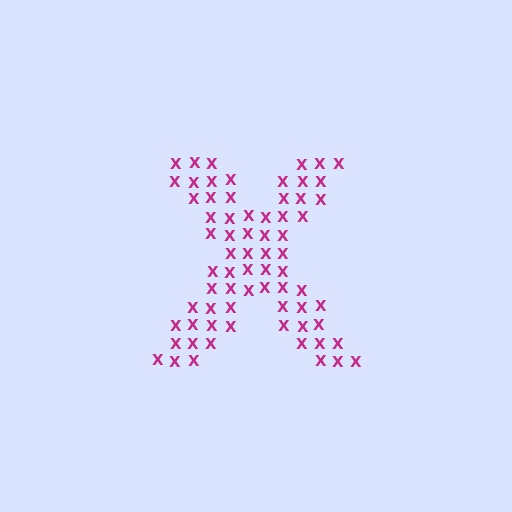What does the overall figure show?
The overall figure shows the letter X.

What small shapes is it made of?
It is made of small letter X's.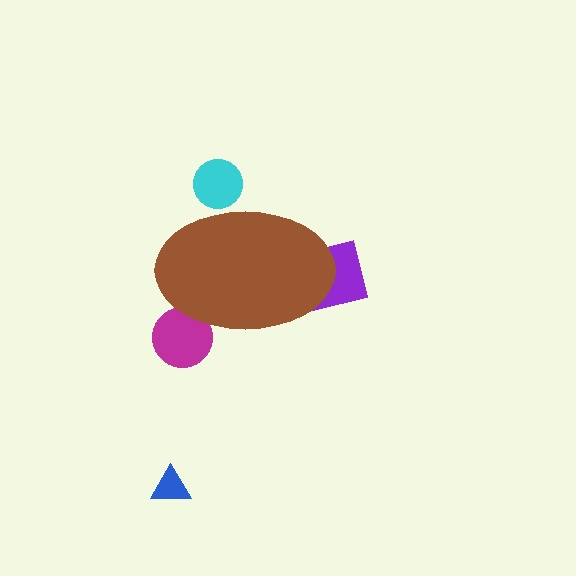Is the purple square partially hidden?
Yes, the purple square is partially hidden behind the brown ellipse.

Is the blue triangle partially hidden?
No, the blue triangle is fully visible.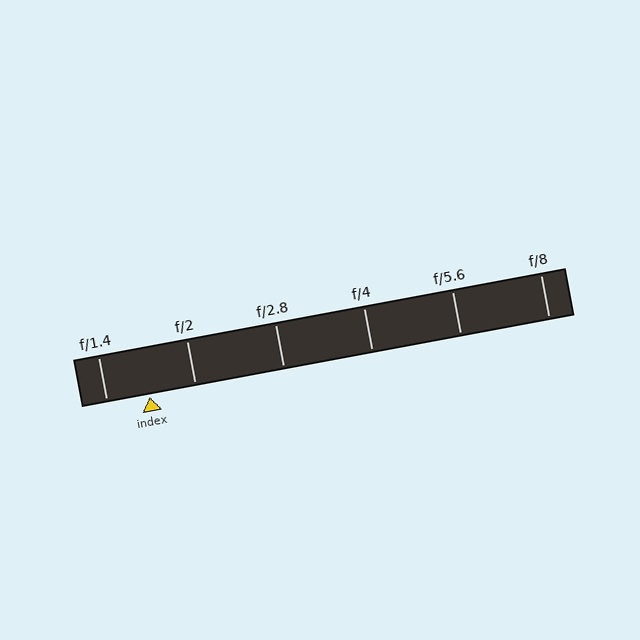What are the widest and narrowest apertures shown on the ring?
The widest aperture shown is f/1.4 and the narrowest is f/8.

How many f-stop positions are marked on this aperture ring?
There are 6 f-stop positions marked.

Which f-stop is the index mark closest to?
The index mark is closest to f/1.4.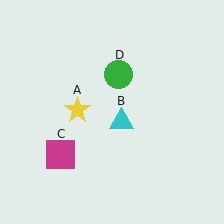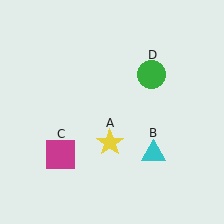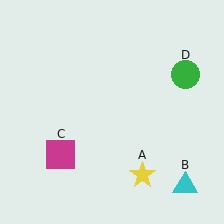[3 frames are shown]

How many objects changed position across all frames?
3 objects changed position: yellow star (object A), cyan triangle (object B), green circle (object D).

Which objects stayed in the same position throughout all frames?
Magenta square (object C) remained stationary.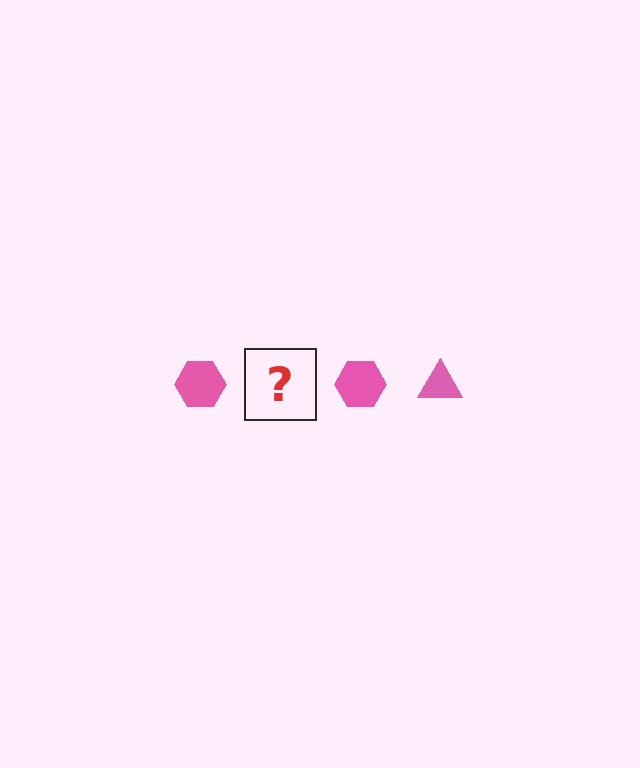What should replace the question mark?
The question mark should be replaced with a pink triangle.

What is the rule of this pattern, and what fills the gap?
The rule is that the pattern cycles through hexagon, triangle shapes in pink. The gap should be filled with a pink triangle.